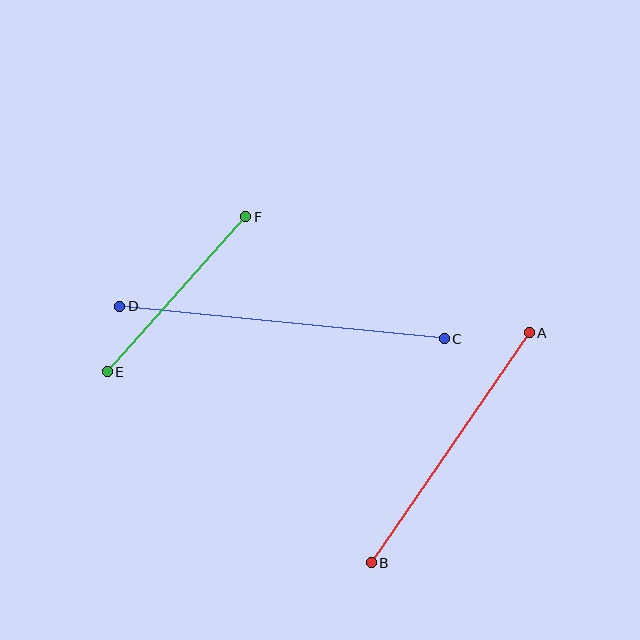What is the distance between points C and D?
The distance is approximately 326 pixels.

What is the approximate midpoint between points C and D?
The midpoint is at approximately (282, 323) pixels.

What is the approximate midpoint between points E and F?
The midpoint is at approximately (176, 294) pixels.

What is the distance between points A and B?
The distance is approximately 279 pixels.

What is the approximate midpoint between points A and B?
The midpoint is at approximately (450, 448) pixels.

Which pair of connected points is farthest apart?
Points C and D are farthest apart.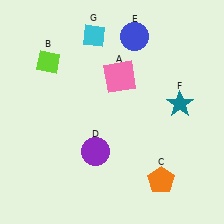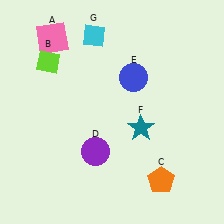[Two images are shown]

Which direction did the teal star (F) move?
The teal star (F) moved left.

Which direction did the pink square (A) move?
The pink square (A) moved left.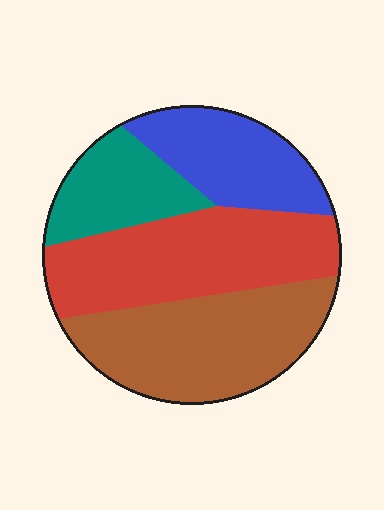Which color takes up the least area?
Teal, at roughly 15%.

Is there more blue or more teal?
Blue.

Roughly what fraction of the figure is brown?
Brown takes up about one third (1/3) of the figure.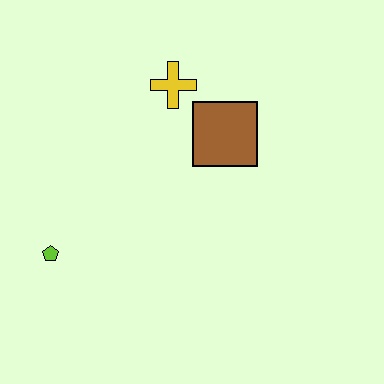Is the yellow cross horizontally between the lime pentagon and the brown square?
Yes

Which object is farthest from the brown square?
The lime pentagon is farthest from the brown square.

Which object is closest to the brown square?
The yellow cross is closest to the brown square.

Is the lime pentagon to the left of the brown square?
Yes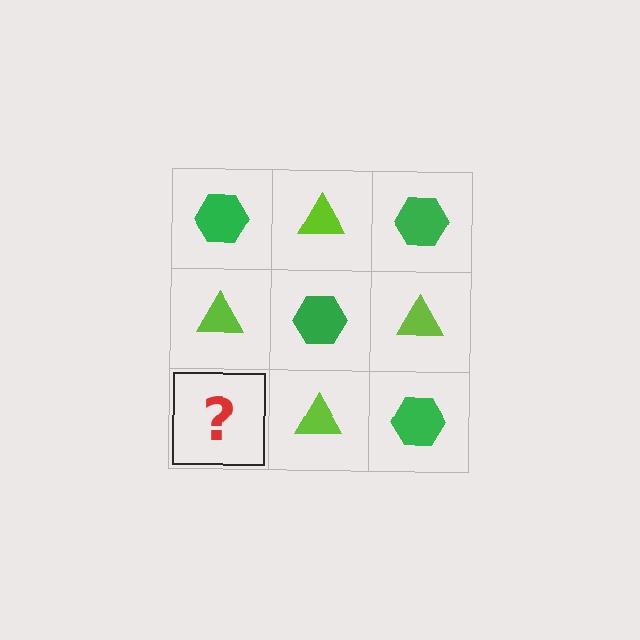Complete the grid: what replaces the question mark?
The question mark should be replaced with a green hexagon.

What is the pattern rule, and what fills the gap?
The rule is that it alternates green hexagon and lime triangle in a checkerboard pattern. The gap should be filled with a green hexagon.